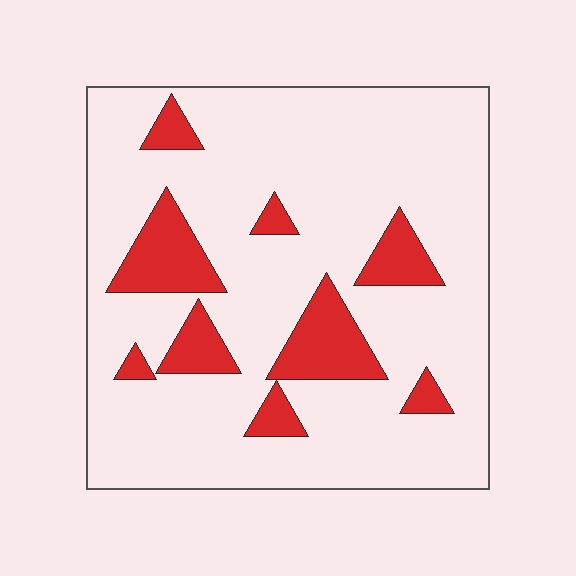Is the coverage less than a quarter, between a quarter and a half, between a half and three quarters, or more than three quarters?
Less than a quarter.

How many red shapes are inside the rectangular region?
9.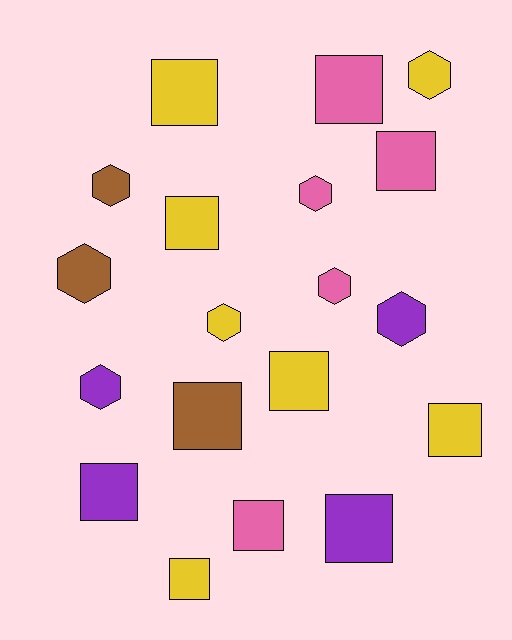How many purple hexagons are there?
There are 2 purple hexagons.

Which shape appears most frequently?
Square, with 11 objects.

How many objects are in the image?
There are 19 objects.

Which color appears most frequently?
Yellow, with 7 objects.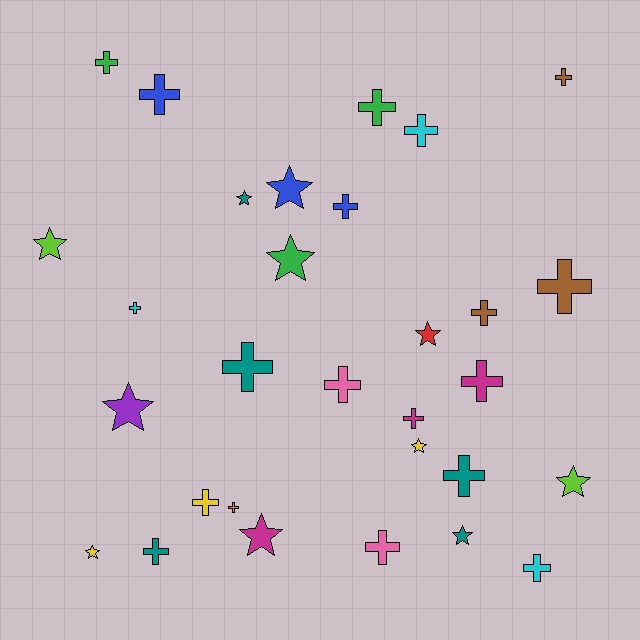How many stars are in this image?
There are 11 stars.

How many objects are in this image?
There are 30 objects.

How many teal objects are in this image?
There are 5 teal objects.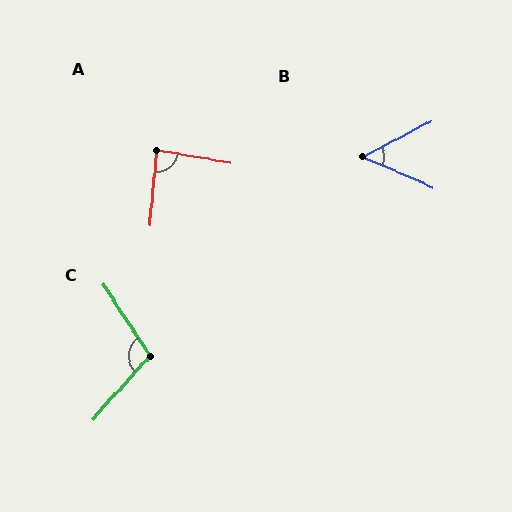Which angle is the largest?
C, at approximately 104 degrees.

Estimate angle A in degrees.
Approximately 85 degrees.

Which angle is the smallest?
B, at approximately 50 degrees.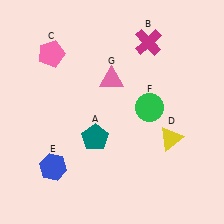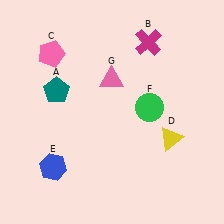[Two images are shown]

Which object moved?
The teal pentagon (A) moved up.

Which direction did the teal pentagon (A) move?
The teal pentagon (A) moved up.